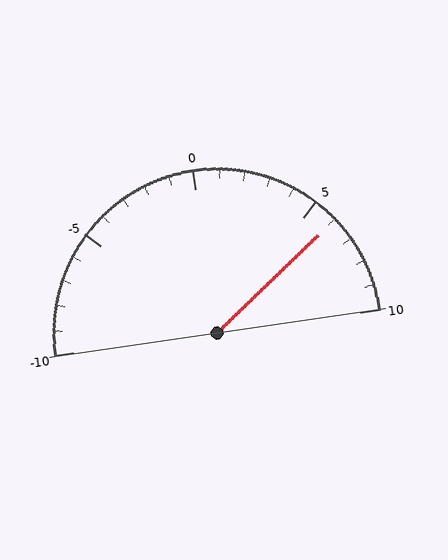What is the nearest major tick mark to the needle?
The nearest major tick mark is 5.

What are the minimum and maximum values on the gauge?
The gauge ranges from -10 to 10.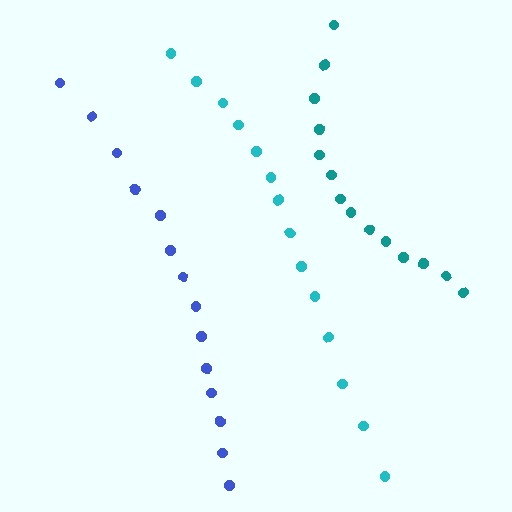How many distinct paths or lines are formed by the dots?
There are 3 distinct paths.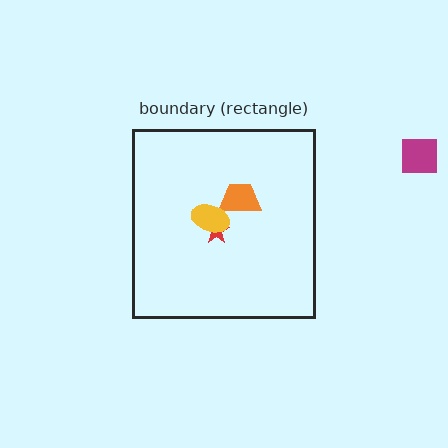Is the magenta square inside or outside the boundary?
Outside.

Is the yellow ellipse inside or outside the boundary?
Inside.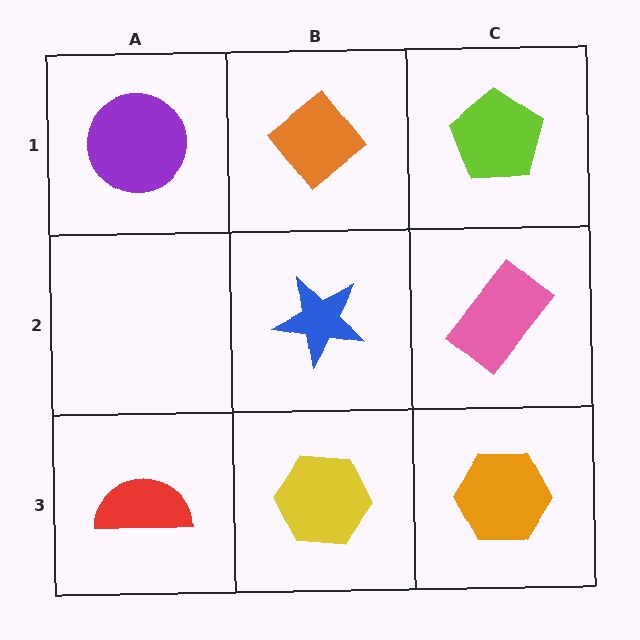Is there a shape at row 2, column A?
No, that cell is empty.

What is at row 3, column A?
A red semicircle.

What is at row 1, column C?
A lime pentagon.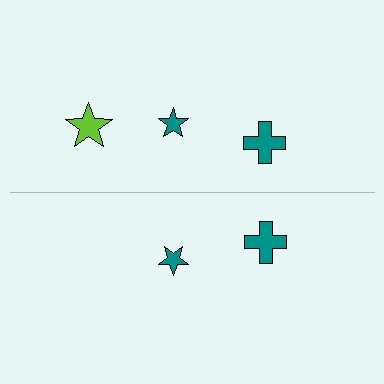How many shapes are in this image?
There are 5 shapes in this image.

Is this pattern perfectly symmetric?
No, the pattern is not perfectly symmetric. A lime star is missing from the bottom side.